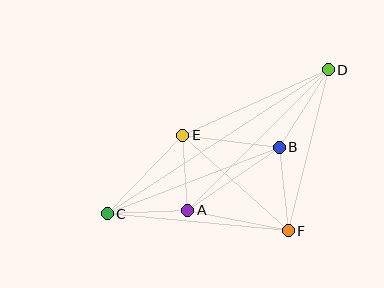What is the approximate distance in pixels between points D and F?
The distance between D and F is approximately 166 pixels.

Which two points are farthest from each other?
Points C and D are farthest from each other.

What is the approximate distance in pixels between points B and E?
The distance between B and E is approximately 97 pixels.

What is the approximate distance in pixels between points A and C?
The distance between A and C is approximately 80 pixels.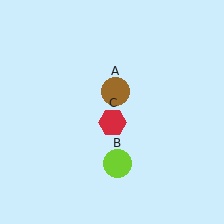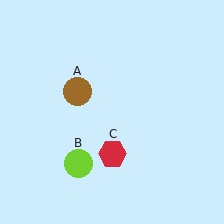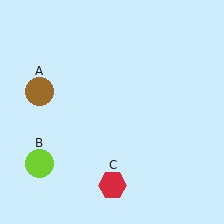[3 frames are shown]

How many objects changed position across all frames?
3 objects changed position: brown circle (object A), lime circle (object B), red hexagon (object C).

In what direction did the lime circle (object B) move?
The lime circle (object B) moved left.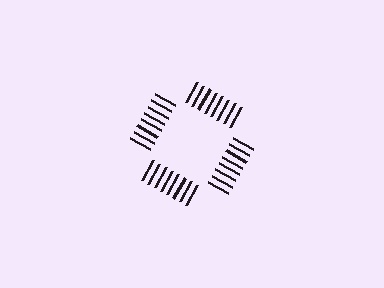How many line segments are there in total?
32 — 8 along each of the 4 edges.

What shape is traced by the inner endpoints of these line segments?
An illusory square — the line segments terminate on its edges but no continuous stroke is drawn.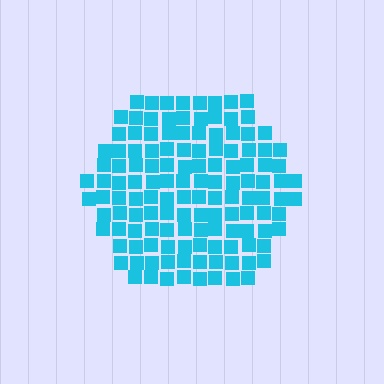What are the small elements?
The small elements are squares.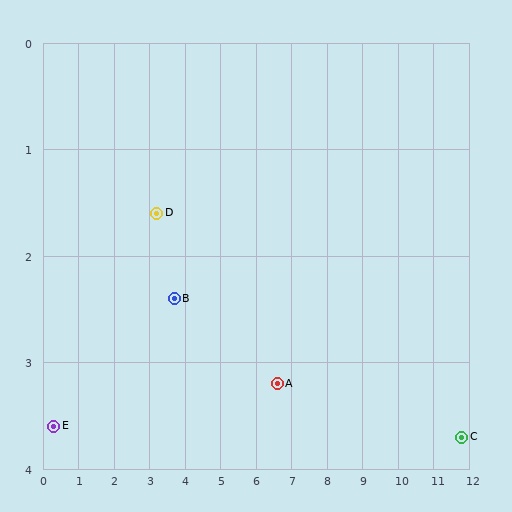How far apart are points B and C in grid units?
Points B and C are about 8.2 grid units apart.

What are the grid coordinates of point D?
Point D is at approximately (3.2, 1.6).